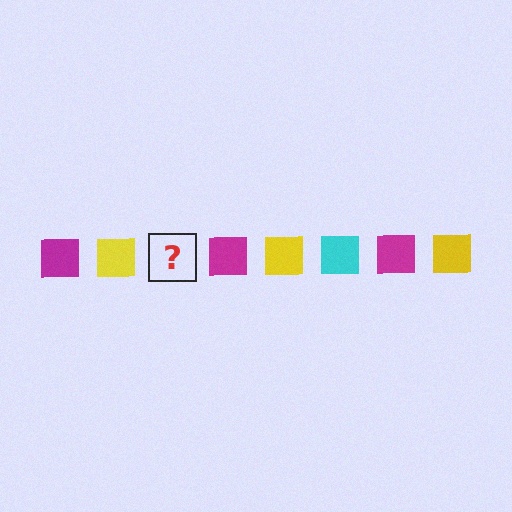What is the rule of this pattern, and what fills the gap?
The rule is that the pattern cycles through magenta, yellow, cyan squares. The gap should be filled with a cyan square.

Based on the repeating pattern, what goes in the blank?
The blank should be a cyan square.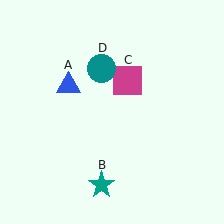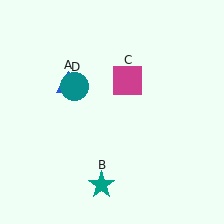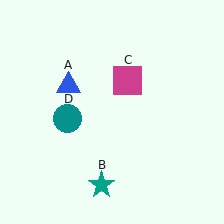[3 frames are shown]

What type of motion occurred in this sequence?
The teal circle (object D) rotated counterclockwise around the center of the scene.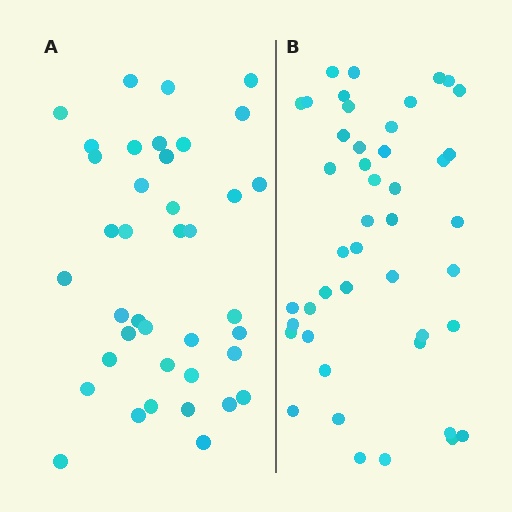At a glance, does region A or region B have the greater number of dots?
Region B (the right region) has more dots.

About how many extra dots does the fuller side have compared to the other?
Region B has about 6 more dots than region A.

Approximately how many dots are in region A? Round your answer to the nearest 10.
About 40 dots. (The exact count is 39, which rounds to 40.)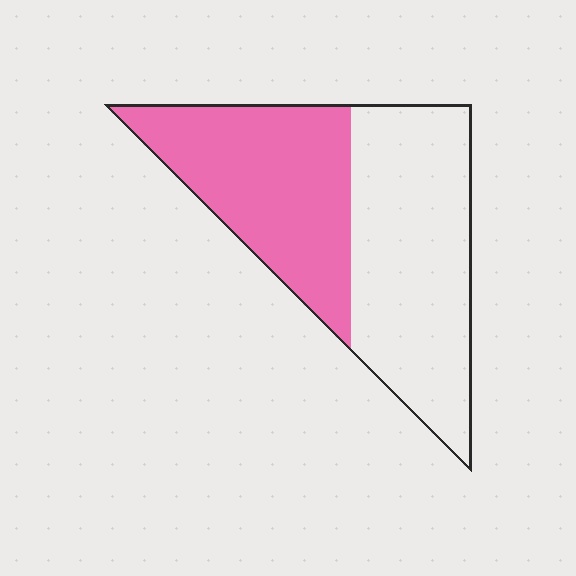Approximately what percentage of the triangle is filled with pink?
Approximately 45%.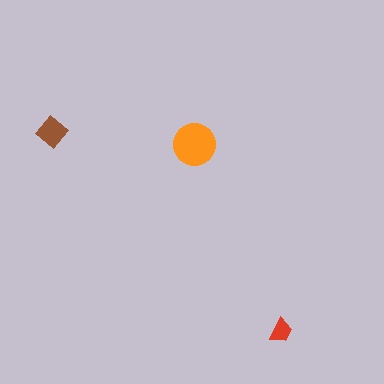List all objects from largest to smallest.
The orange circle, the brown diamond, the red trapezoid.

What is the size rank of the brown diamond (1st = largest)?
2nd.